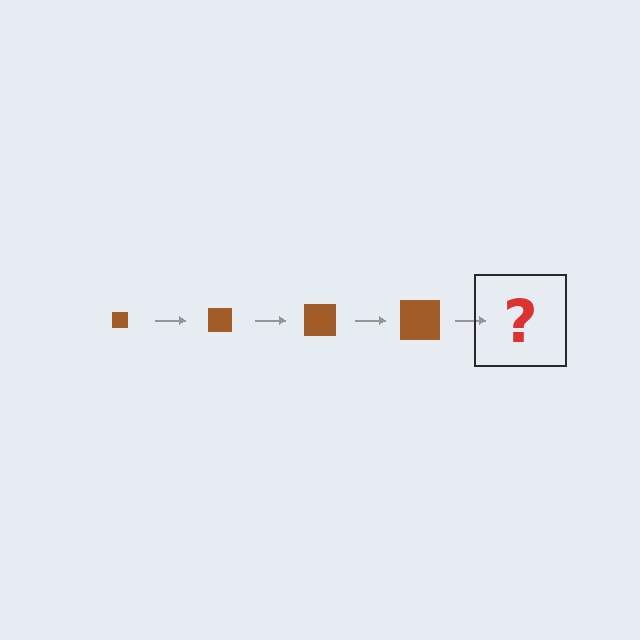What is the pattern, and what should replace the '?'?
The pattern is that the square gets progressively larger each step. The '?' should be a brown square, larger than the previous one.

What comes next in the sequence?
The next element should be a brown square, larger than the previous one.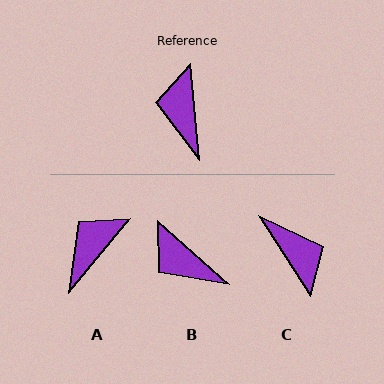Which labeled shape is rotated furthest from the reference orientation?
C, about 152 degrees away.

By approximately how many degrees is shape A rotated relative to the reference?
Approximately 45 degrees clockwise.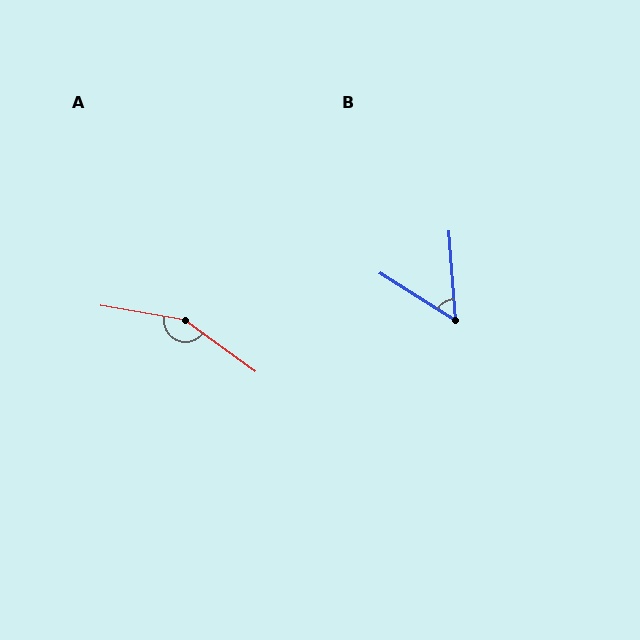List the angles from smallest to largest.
B (54°), A (154°).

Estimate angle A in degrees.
Approximately 154 degrees.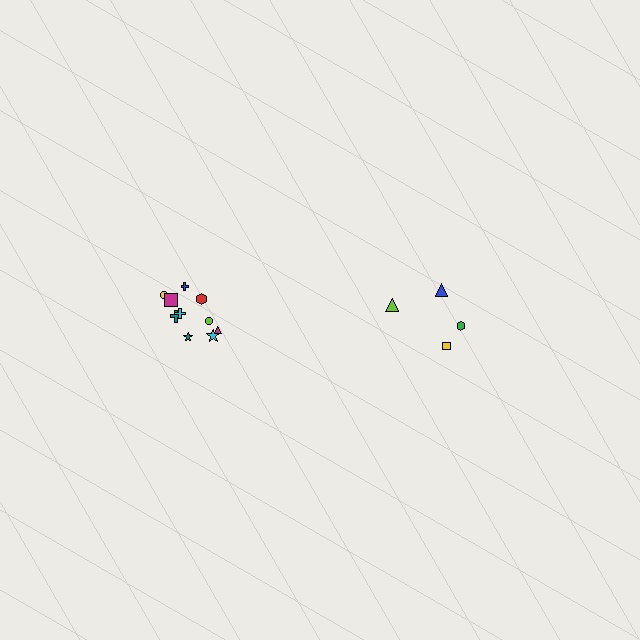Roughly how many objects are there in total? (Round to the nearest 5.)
Roughly 15 objects in total.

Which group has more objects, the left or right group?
The left group.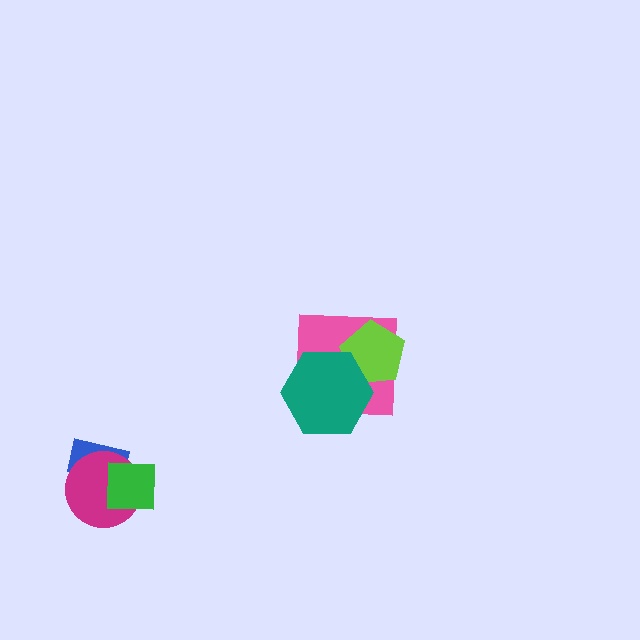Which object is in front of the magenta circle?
The green square is in front of the magenta circle.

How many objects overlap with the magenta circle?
2 objects overlap with the magenta circle.